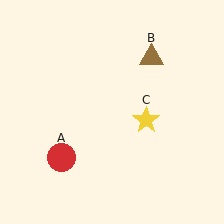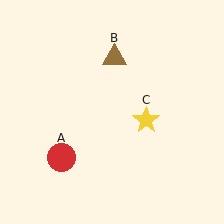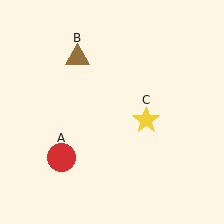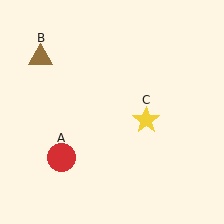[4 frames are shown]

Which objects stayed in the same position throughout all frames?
Red circle (object A) and yellow star (object C) remained stationary.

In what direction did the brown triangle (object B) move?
The brown triangle (object B) moved left.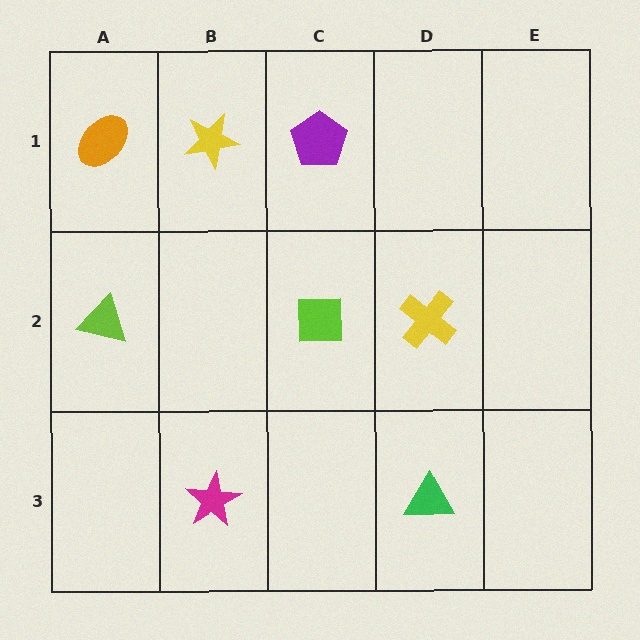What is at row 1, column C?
A purple pentagon.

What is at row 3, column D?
A green triangle.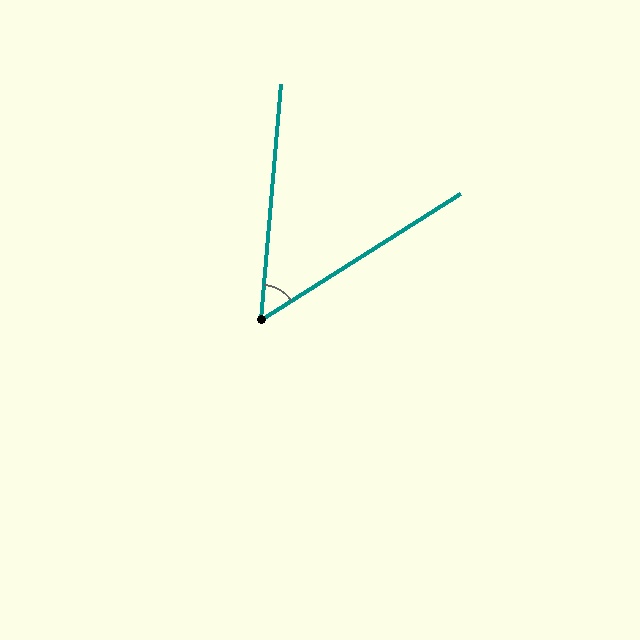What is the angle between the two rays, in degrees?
Approximately 53 degrees.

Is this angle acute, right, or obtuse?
It is acute.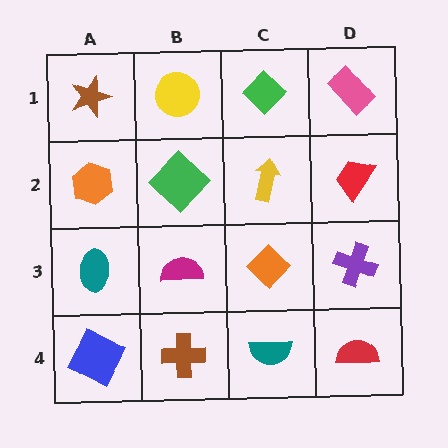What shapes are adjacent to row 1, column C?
A yellow arrow (row 2, column C), a yellow circle (row 1, column B), a pink rectangle (row 1, column D).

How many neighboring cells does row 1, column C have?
3.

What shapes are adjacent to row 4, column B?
A magenta semicircle (row 3, column B), a blue square (row 4, column A), a teal semicircle (row 4, column C).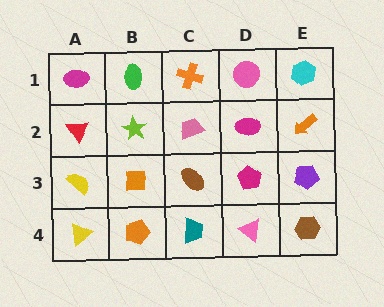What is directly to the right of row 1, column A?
A green ellipse.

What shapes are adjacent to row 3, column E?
An orange arrow (row 2, column E), a brown hexagon (row 4, column E), a magenta pentagon (row 3, column D).